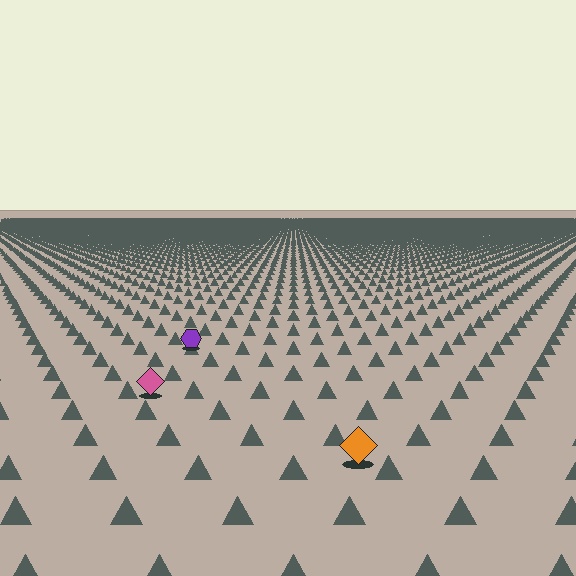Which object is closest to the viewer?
The orange diamond is closest. The texture marks near it are larger and more spread out.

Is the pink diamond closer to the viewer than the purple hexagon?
Yes. The pink diamond is closer — you can tell from the texture gradient: the ground texture is coarser near it.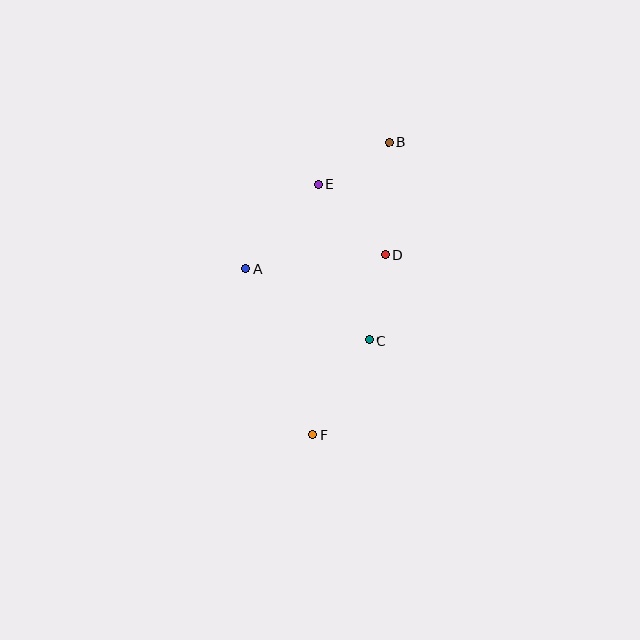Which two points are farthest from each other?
Points B and F are farthest from each other.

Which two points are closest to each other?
Points B and E are closest to each other.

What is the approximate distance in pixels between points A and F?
The distance between A and F is approximately 179 pixels.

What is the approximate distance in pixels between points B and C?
The distance between B and C is approximately 198 pixels.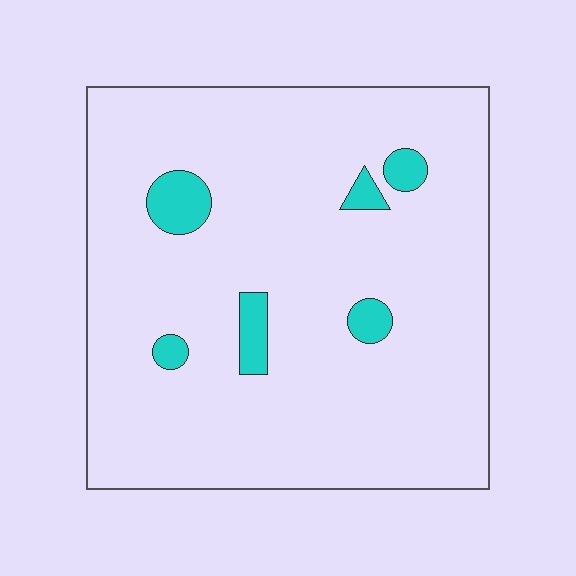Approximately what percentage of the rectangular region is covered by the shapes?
Approximately 5%.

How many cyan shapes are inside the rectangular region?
6.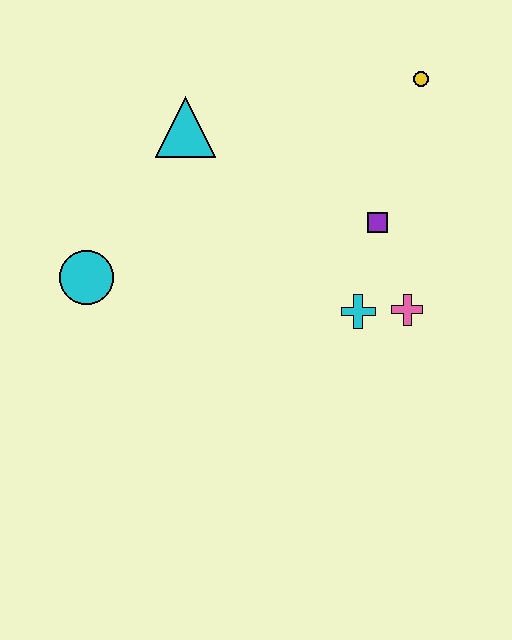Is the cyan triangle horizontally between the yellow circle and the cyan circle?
Yes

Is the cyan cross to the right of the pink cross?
No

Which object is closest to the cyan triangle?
The cyan circle is closest to the cyan triangle.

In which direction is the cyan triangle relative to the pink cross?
The cyan triangle is to the left of the pink cross.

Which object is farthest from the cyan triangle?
The pink cross is farthest from the cyan triangle.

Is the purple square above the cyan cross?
Yes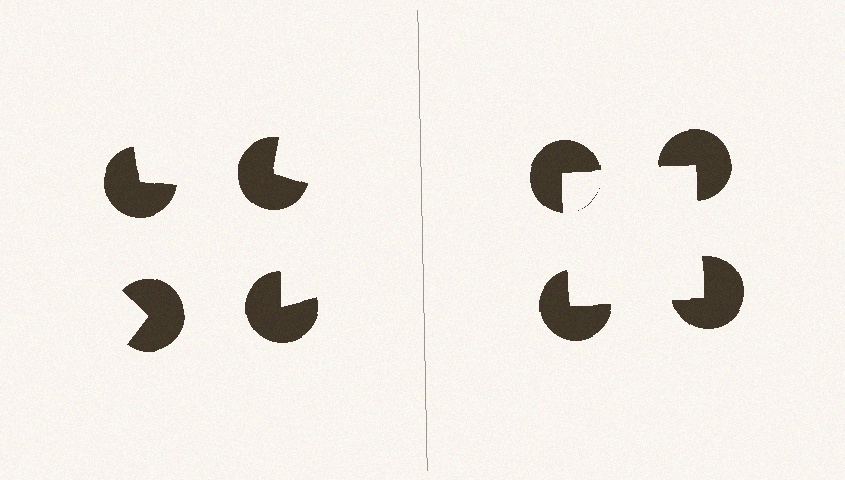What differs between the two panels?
The pac-man discs are positioned identically on both sides; only the wedge orientations differ. On the right they align to a square; on the left they are misaligned.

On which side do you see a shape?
An illusory square appears on the right side. On the left side the wedge cuts are rotated, so no coherent shape forms.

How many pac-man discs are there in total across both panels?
8 — 4 on each side.